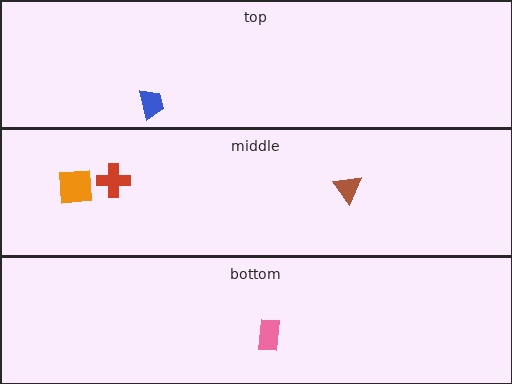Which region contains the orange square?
The middle region.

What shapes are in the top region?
The blue trapezoid.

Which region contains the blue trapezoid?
The top region.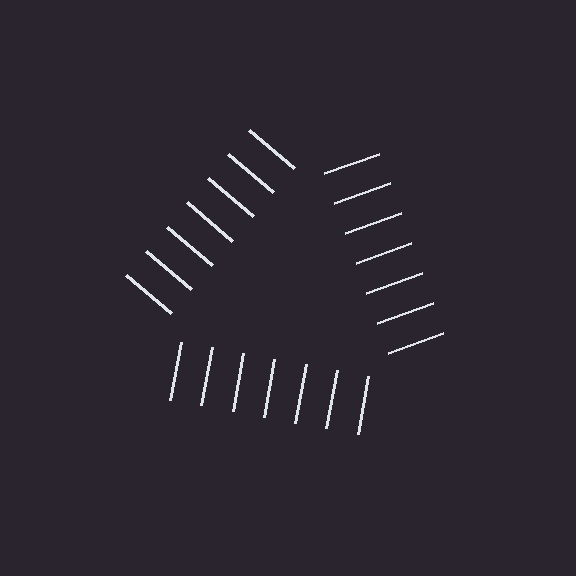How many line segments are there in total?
21 — 7 along each of the 3 edges.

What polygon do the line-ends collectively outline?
An illusory triangle — the line segments terminate on its edges but no continuous stroke is drawn.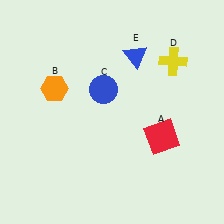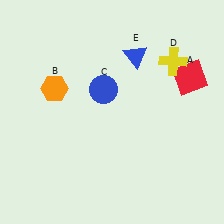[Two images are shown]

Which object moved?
The red square (A) moved up.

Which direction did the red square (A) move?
The red square (A) moved up.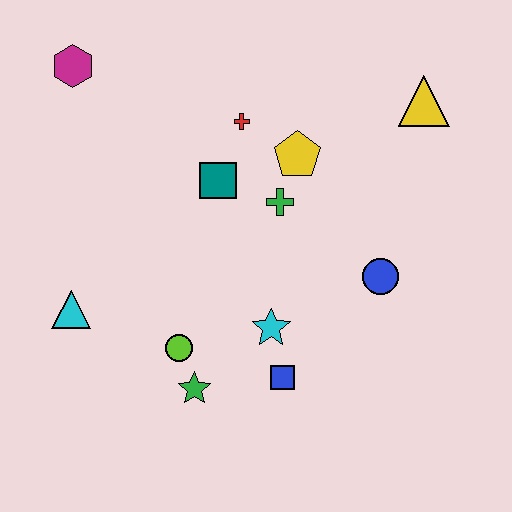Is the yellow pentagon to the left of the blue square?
No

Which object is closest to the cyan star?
The blue square is closest to the cyan star.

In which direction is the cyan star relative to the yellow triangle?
The cyan star is below the yellow triangle.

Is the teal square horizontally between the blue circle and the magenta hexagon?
Yes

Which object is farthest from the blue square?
The magenta hexagon is farthest from the blue square.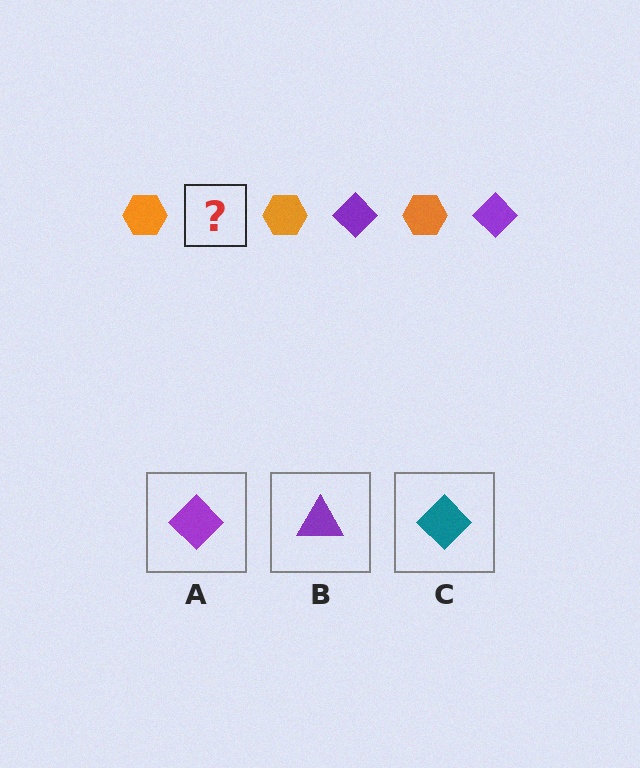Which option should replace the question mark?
Option A.